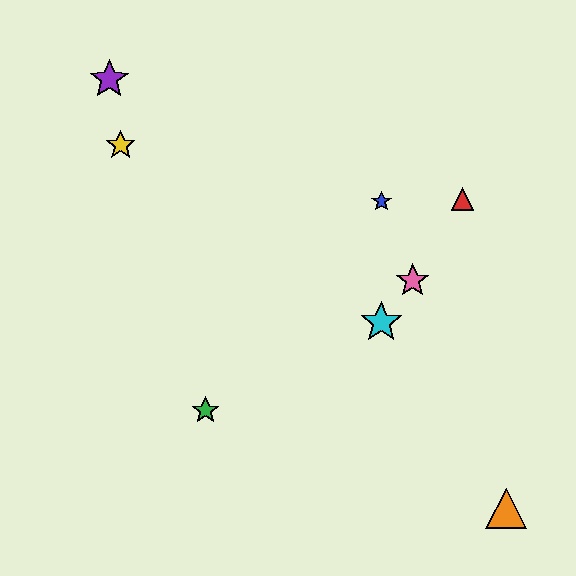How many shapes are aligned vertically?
2 shapes (the blue star, the cyan star) are aligned vertically.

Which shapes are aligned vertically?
The blue star, the cyan star are aligned vertically.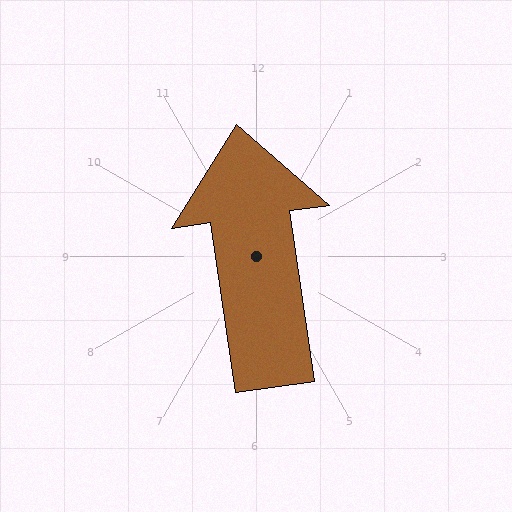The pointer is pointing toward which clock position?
Roughly 12 o'clock.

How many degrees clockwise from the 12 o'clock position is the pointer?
Approximately 352 degrees.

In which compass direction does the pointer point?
North.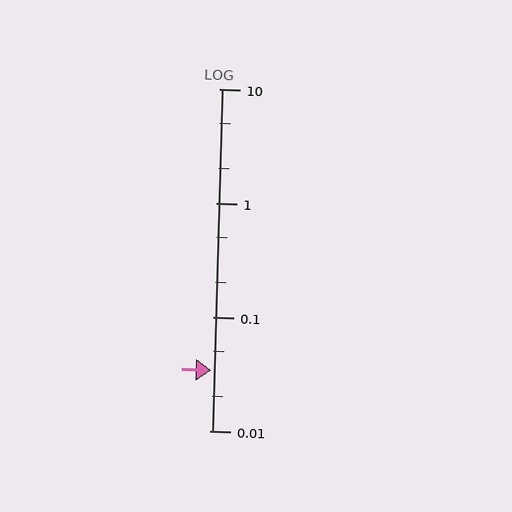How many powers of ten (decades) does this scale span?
The scale spans 3 decades, from 0.01 to 10.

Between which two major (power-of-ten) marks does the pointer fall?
The pointer is between 0.01 and 0.1.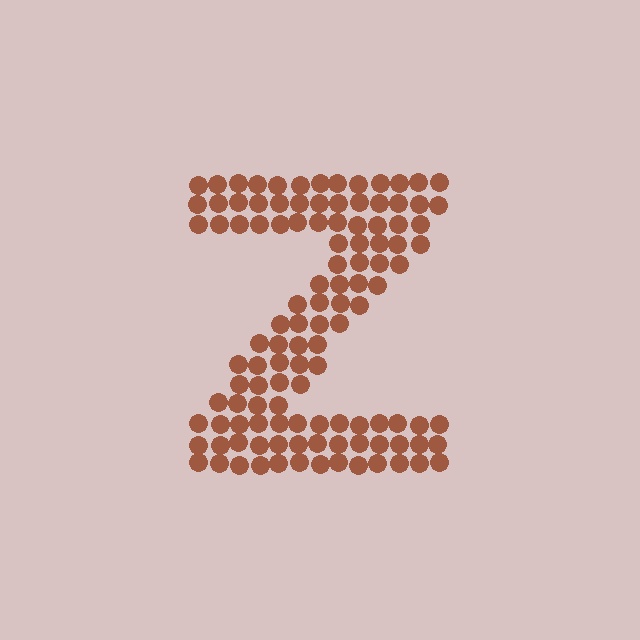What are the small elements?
The small elements are circles.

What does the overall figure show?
The overall figure shows the letter Z.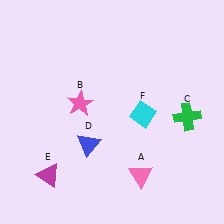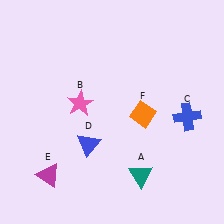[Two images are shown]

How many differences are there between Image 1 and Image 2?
There are 3 differences between the two images.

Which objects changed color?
A changed from pink to teal. C changed from green to blue. F changed from cyan to orange.